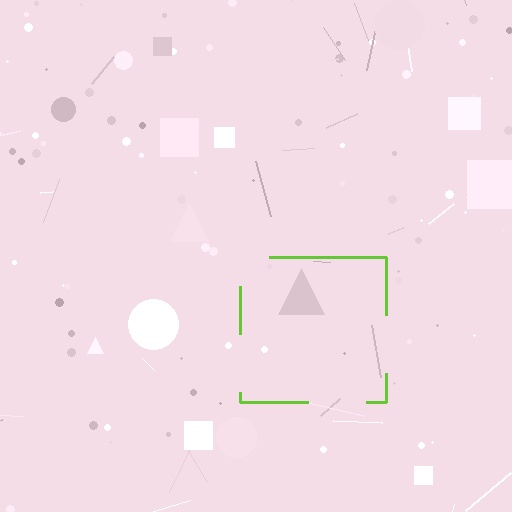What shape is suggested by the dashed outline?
The dashed outline suggests a square.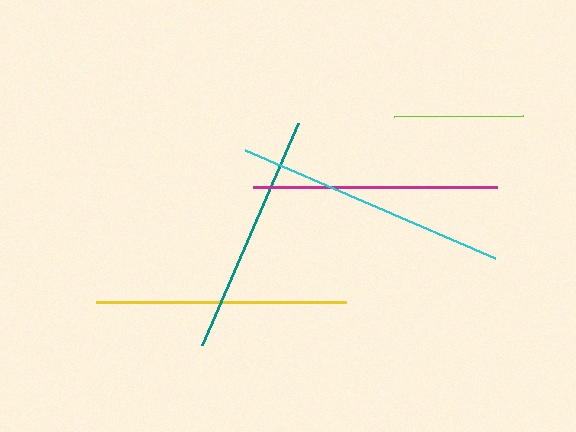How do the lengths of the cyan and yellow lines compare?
The cyan and yellow lines are approximately the same length.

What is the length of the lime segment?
The lime segment is approximately 129 pixels long.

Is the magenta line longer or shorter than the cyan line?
The cyan line is longer than the magenta line.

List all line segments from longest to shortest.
From longest to shortest: cyan, yellow, magenta, teal, lime.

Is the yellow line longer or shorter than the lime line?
The yellow line is longer than the lime line.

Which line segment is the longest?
The cyan line is the longest at approximately 272 pixels.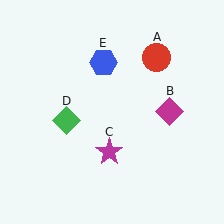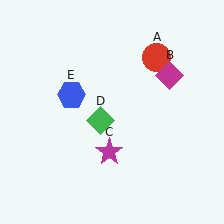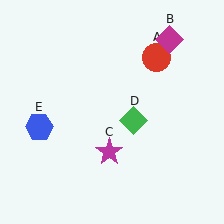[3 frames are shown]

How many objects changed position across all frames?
3 objects changed position: magenta diamond (object B), green diamond (object D), blue hexagon (object E).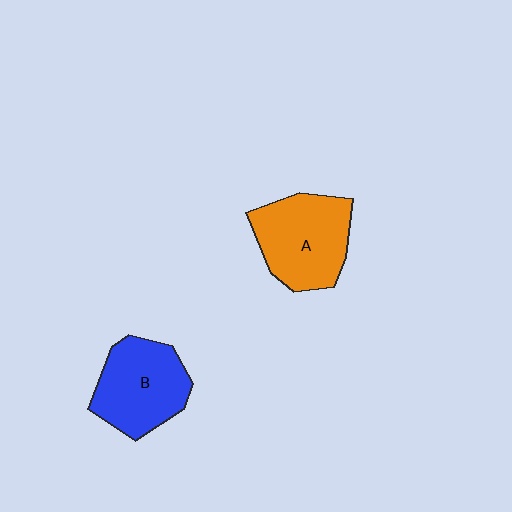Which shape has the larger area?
Shape A (orange).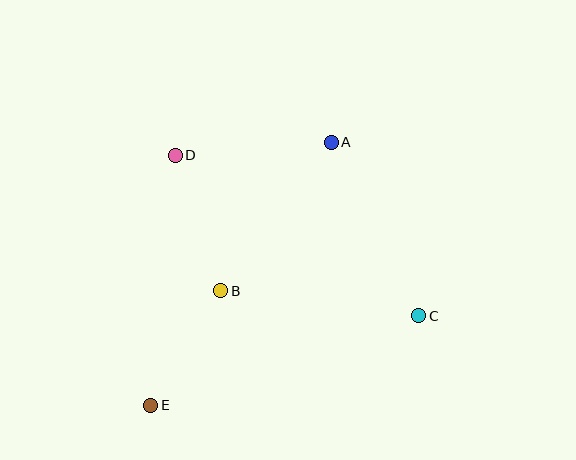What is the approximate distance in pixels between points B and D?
The distance between B and D is approximately 143 pixels.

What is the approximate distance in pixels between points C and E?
The distance between C and E is approximately 283 pixels.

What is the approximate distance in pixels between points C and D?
The distance between C and D is approximately 292 pixels.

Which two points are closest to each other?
Points B and E are closest to each other.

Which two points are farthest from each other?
Points A and E are farthest from each other.